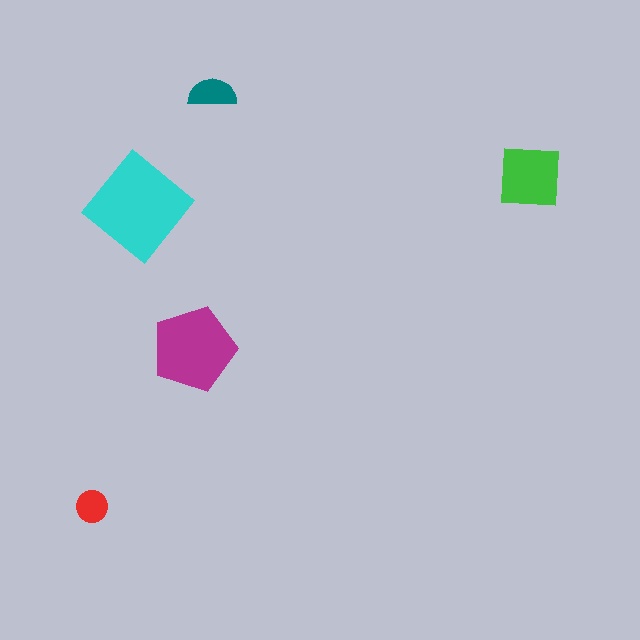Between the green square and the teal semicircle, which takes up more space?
The green square.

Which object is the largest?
The cyan diamond.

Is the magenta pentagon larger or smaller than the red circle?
Larger.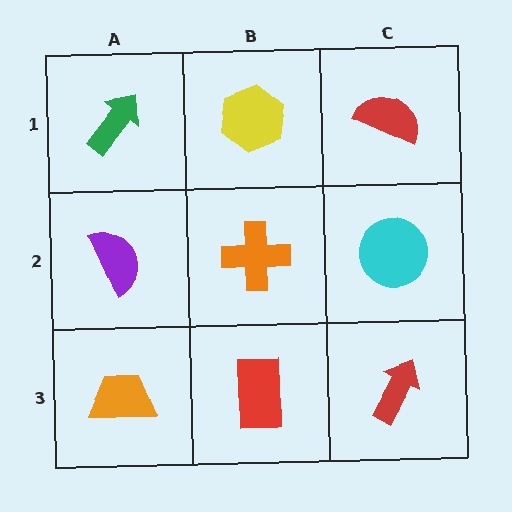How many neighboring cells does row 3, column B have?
3.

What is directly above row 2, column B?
A yellow hexagon.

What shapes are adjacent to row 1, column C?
A cyan circle (row 2, column C), a yellow hexagon (row 1, column B).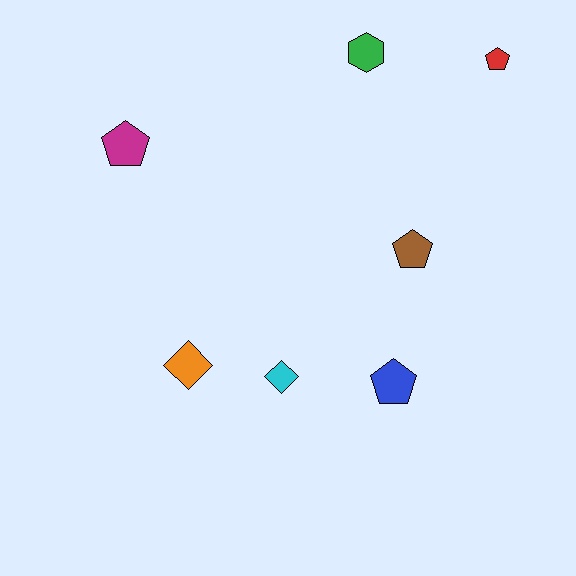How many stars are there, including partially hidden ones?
There are no stars.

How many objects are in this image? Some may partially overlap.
There are 7 objects.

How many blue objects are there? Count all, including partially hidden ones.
There is 1 blue object.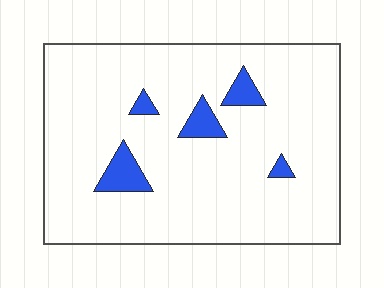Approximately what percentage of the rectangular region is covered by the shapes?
Approximately 10%.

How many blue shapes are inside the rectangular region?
5.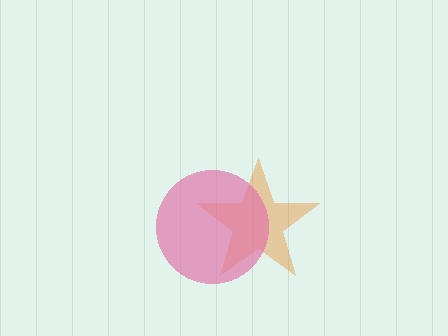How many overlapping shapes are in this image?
There are 2 overlapping shapes in the image.